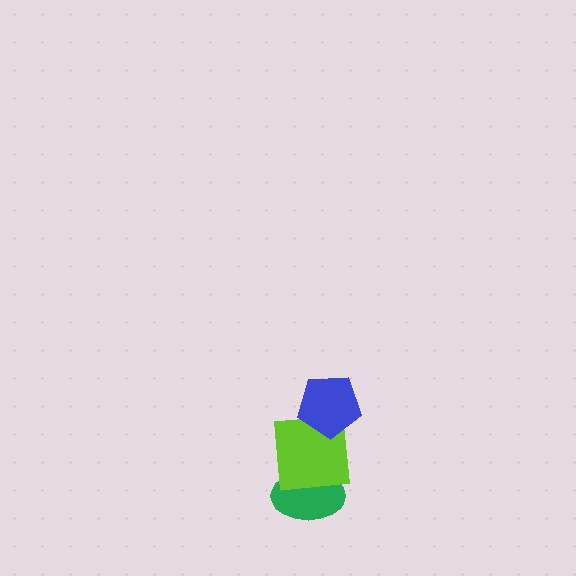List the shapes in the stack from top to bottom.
From top to bottom: the blue pentagon, the lime square, the green ellipse.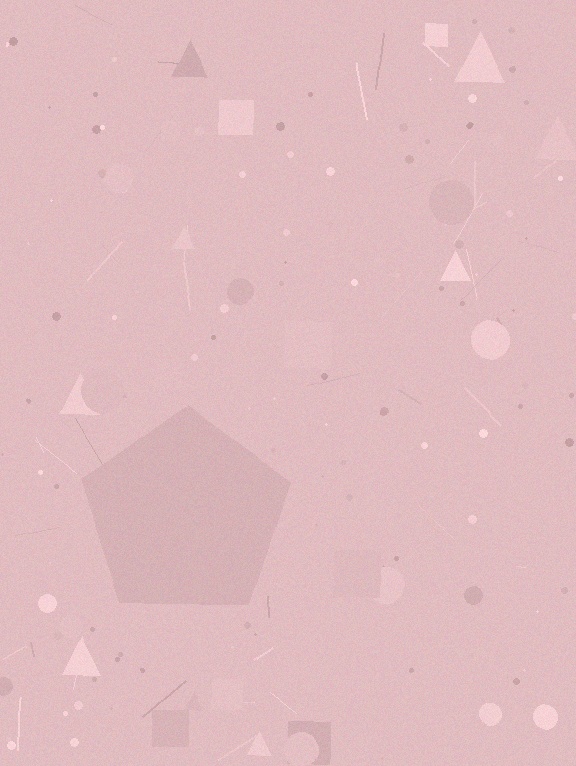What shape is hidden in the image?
A pentagon is hidden in the image.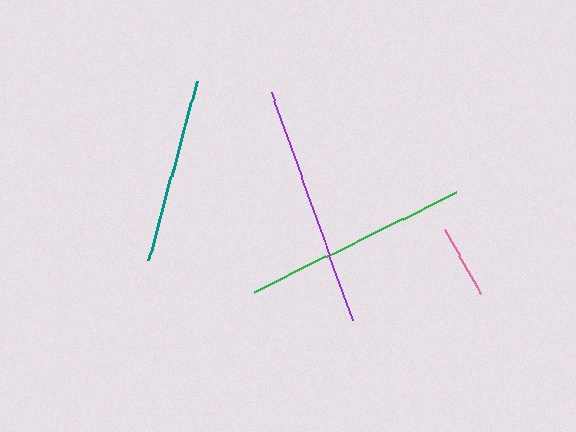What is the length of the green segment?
The green segment is approximately 226 pixels long.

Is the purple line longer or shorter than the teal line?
The purple line is longer than the teal line.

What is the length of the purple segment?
The purple segment is approximately 243 pixels long.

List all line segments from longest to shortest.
From longest to shortest: purple, green, teal, pink.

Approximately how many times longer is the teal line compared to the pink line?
The teal line is approximately 2.6 times the length of the pink line.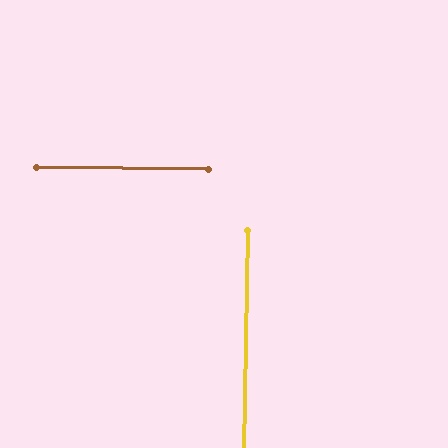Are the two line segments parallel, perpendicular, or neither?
Perpendicular — they meet at approximately 90°.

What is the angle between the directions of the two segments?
Approximately 90 degrees.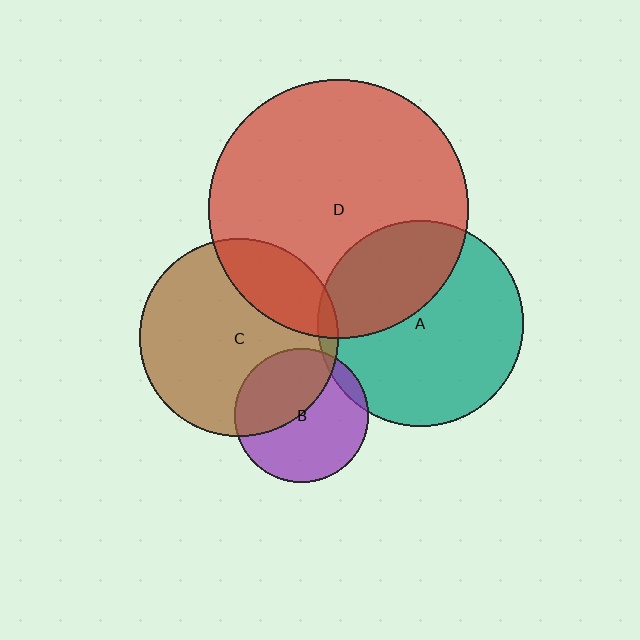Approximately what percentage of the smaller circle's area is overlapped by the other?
Approximately 5%.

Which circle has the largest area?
Circle D (red).